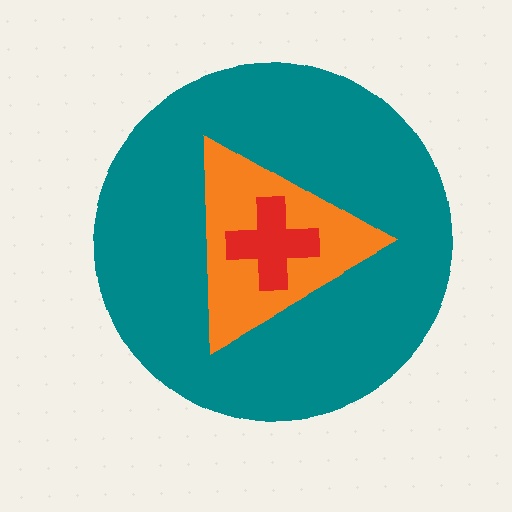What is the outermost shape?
The teal circle.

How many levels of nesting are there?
3.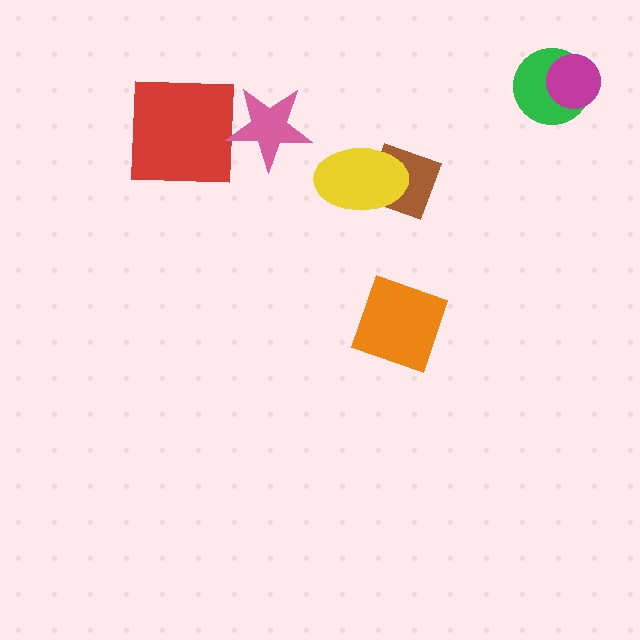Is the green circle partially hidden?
Yes, it is partially covered by another shape.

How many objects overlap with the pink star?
0 objects overlap with the pink star.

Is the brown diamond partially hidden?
Yes, it is partially covered by another shape.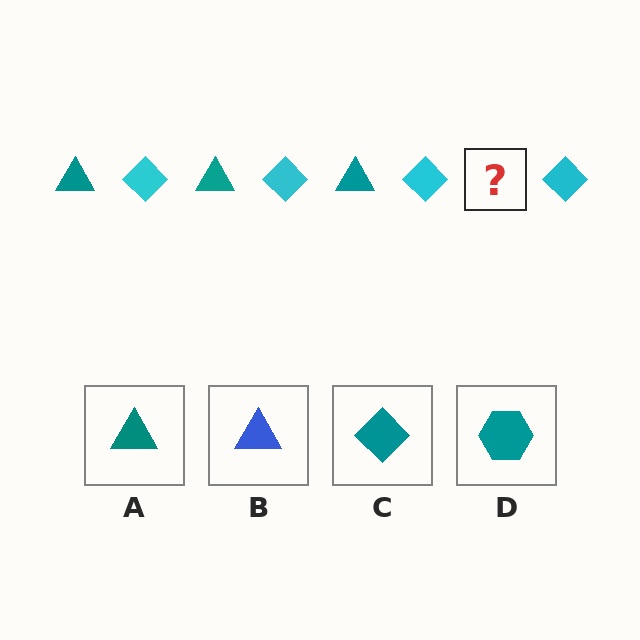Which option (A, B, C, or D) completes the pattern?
A.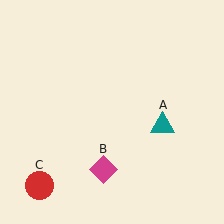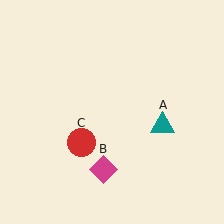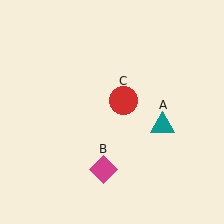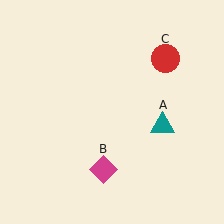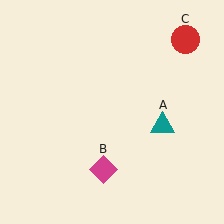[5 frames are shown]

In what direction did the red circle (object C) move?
The red circle (object C) moved up and to the right.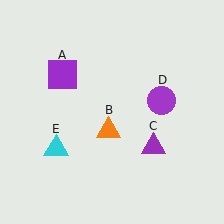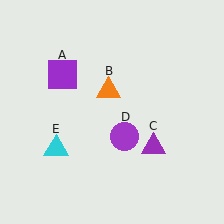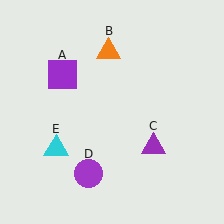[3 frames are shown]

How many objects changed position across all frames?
2 objects changed position: orange triangle (object B), purple circle (object D).